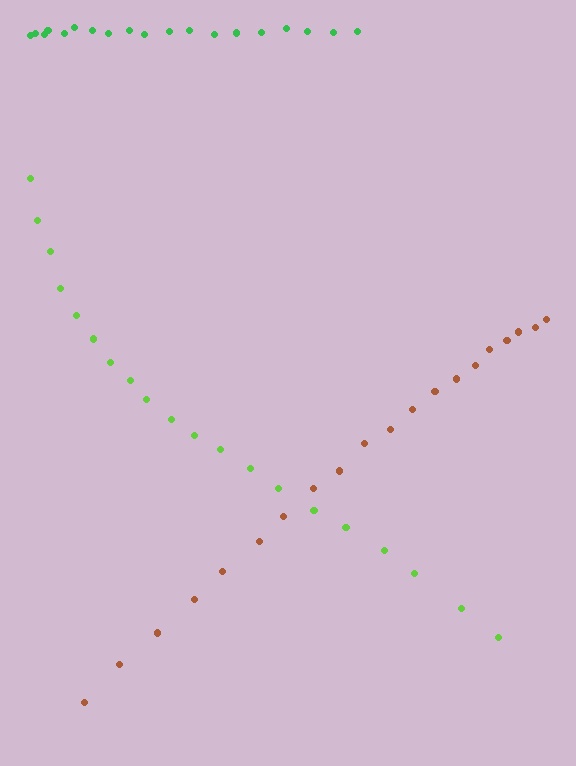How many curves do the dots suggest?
There are 3 distinct paths.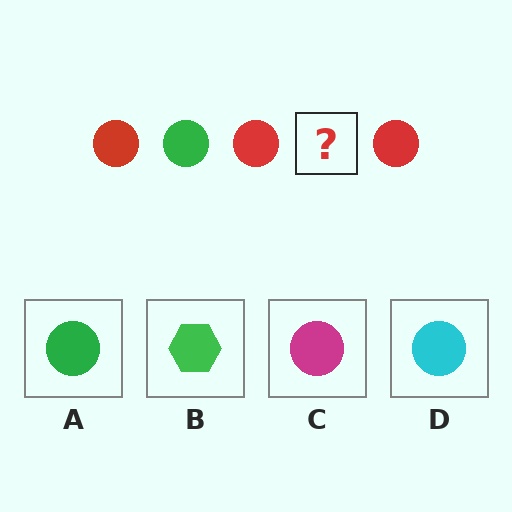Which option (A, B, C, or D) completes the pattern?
A.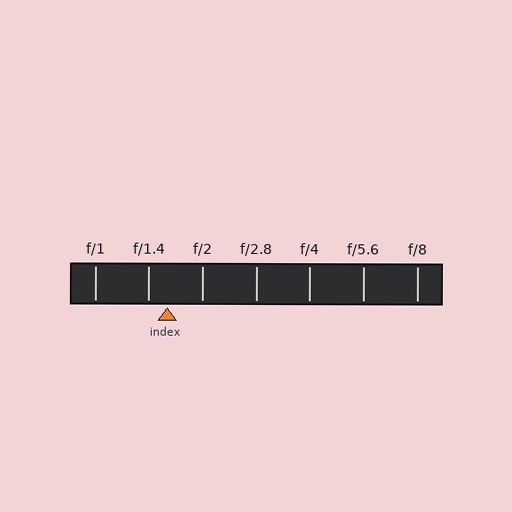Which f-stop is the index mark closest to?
The index mark is closest to f/1.4.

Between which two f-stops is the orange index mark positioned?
The index mark is between f/1.4 and f/2.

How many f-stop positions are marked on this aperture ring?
There are 7 f-stop positions marked.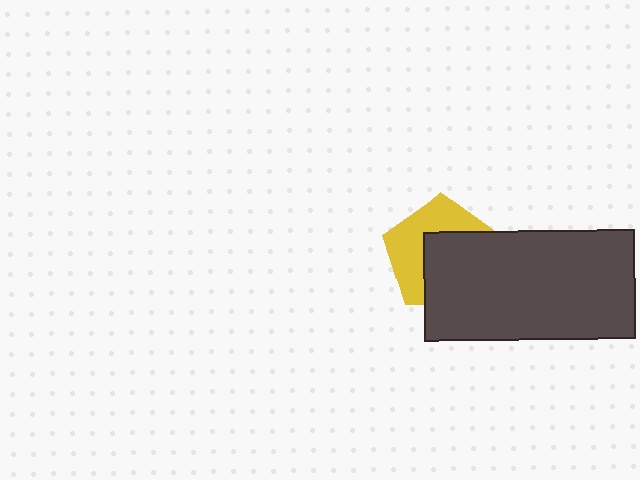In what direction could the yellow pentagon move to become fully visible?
The yellow pentagon could move toward the upper-left. That would shift it out from behind the dark gray rectangle entirely.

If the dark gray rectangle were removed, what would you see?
You would see the complete yellow pentagon.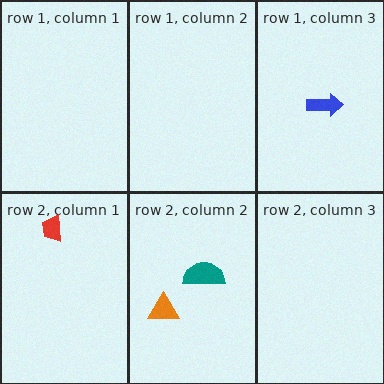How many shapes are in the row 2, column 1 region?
1.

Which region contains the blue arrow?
The row 1, column 3 region.